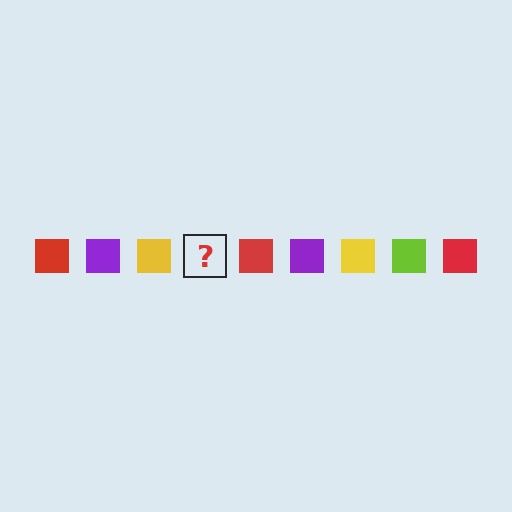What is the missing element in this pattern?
The missing element is a lime square.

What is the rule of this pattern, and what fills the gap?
The rule is that the pattern cycles through red, purple, yellow, lime squares. The gap should be filled with a lime square.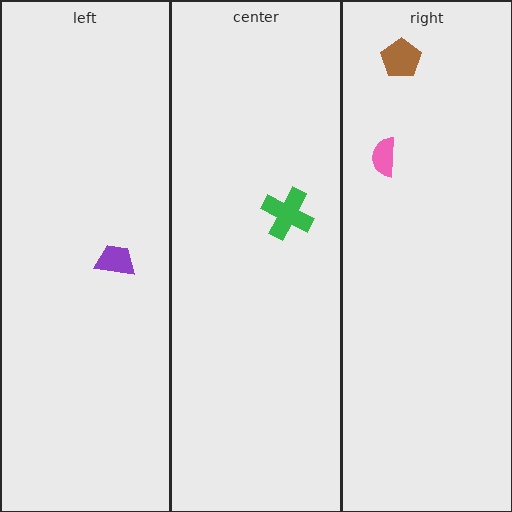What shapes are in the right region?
The pink semicircle, the brown pentagon.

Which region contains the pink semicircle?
The right region.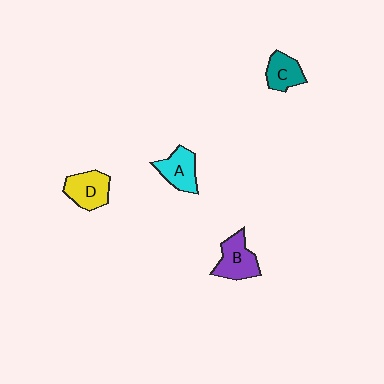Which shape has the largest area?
Shape B (purple).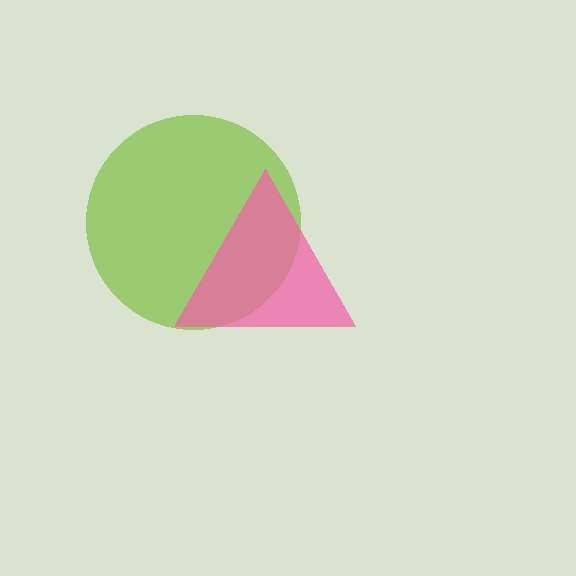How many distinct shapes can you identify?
There are 2 distinct shapes: a lime circle, a pink triangle.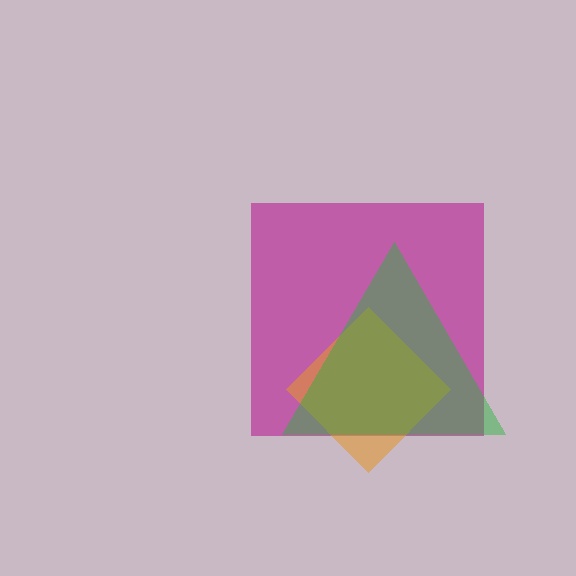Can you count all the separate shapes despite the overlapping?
Yes, there are 3 separate shapes.